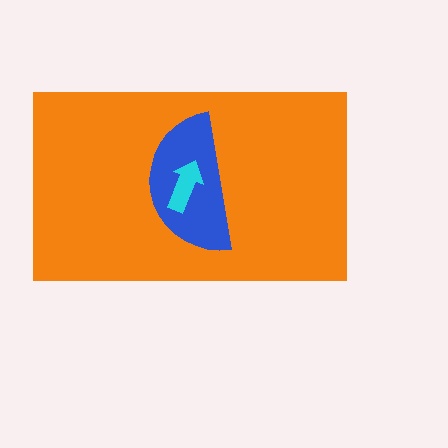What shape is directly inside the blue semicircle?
The cyan arrow.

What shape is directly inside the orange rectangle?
The blue semicircle.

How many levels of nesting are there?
3.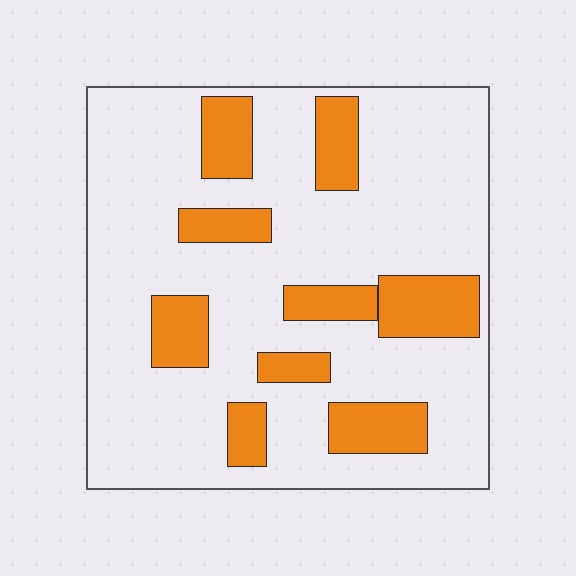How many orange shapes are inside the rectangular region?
9.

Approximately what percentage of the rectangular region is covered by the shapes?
Approximately 20%.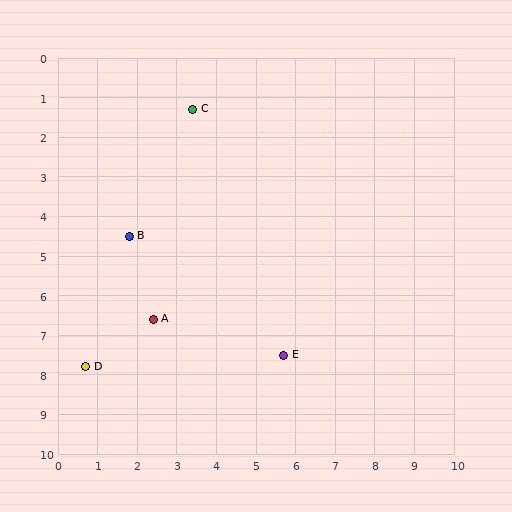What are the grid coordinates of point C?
Point C is at approximately (3.4, 1.3).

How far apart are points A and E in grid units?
Points A and E are about 3.4 grid units apart.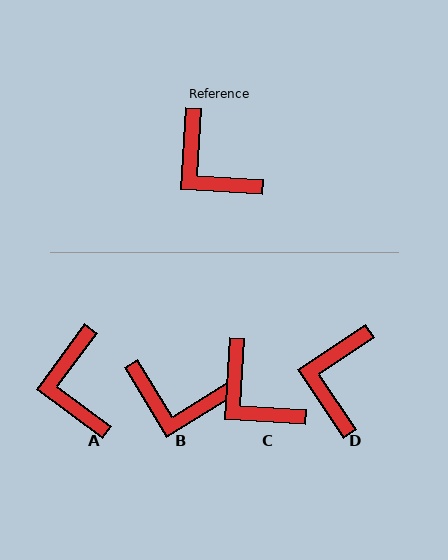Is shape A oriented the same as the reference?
No, it is off by about 33 degrees.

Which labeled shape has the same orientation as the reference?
C.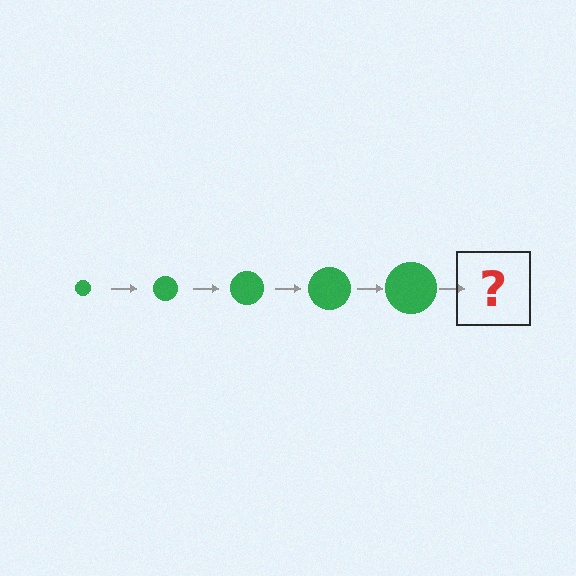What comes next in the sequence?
The next element should be a green circle, larger than the previous one.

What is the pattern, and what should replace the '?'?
The pattern is that the circle gets progressively larger each step. The '?' should be a green circle, larger than the previous one.